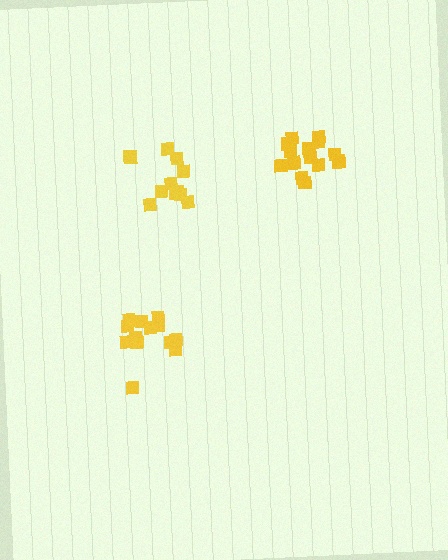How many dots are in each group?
Group 1: 11 dots, Group 2: 14 dots, Group 3: 15 dots (40 total).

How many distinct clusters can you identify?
There are 3 distinct clusters.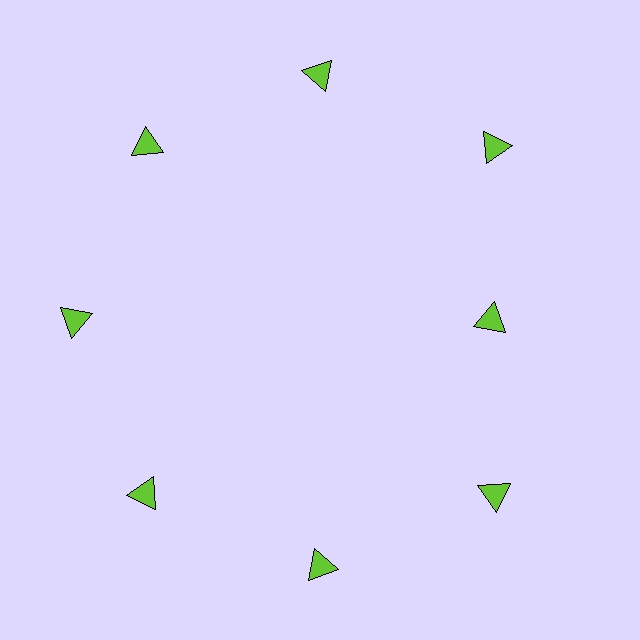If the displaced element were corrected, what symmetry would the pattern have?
It would have 8-fold rotational symmetry — the pattern would map onto itself every 45 degrees.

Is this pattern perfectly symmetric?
No. The 8 lime triangles are arranged in a ring, but one element near the 3 o'clock position is pulled inward toward the center, breaking the 8-fold rotational symmetry.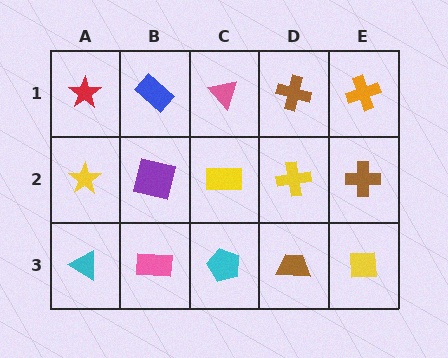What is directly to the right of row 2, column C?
A yellow cross.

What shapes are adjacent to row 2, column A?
A red star (row 1, column A), a cyan triangle (row 3, column A), a purple square (row 2, column B).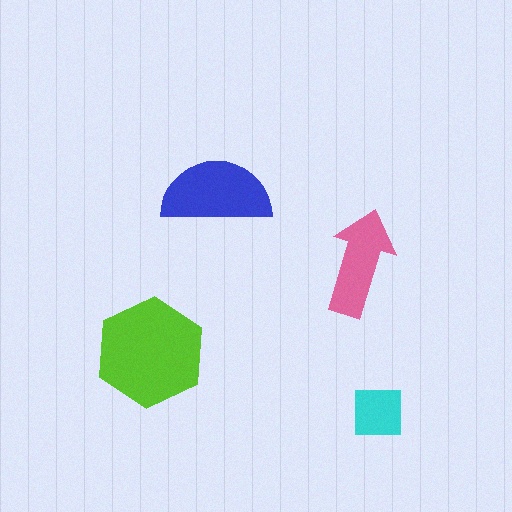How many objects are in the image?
There are 4 objects in the image.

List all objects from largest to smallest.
The lime hexagon, the blue semicircle, the pink arrow, the cyan square.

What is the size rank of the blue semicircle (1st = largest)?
2nd.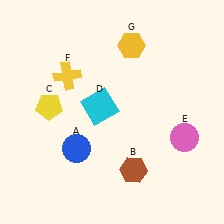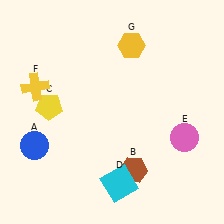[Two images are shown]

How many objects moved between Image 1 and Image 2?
3 objects moved between the two images.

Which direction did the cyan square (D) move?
The cyan square (D) moved down.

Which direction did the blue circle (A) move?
The blue circle (A) moved left.